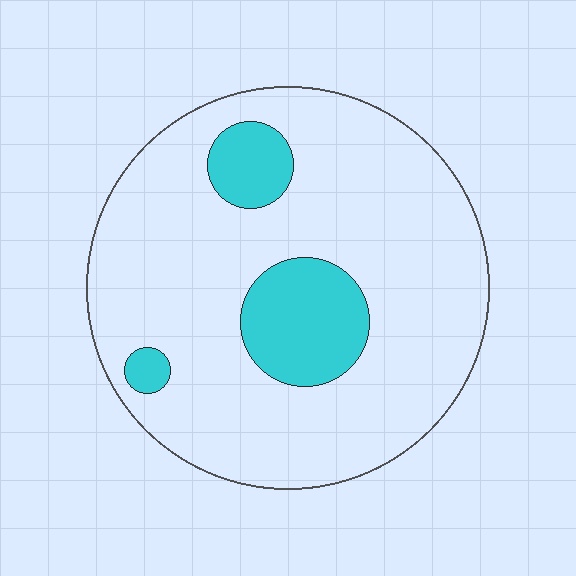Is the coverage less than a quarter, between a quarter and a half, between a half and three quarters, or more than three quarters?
Less than a quarter.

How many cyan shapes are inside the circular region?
3.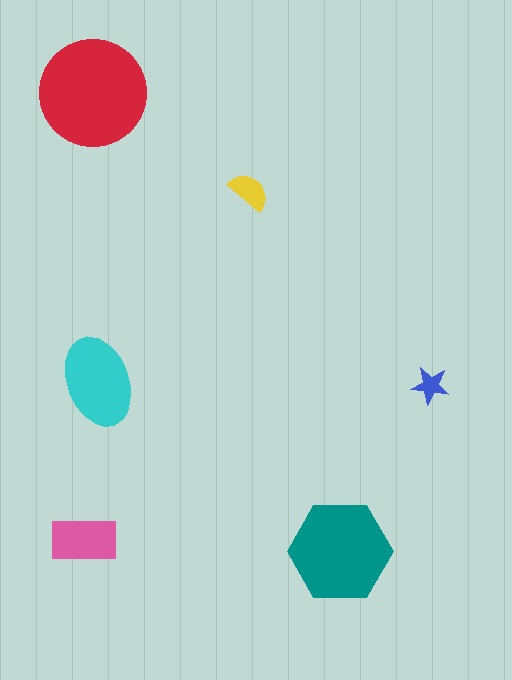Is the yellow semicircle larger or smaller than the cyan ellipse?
Smaller.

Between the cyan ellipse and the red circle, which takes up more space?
The red circle.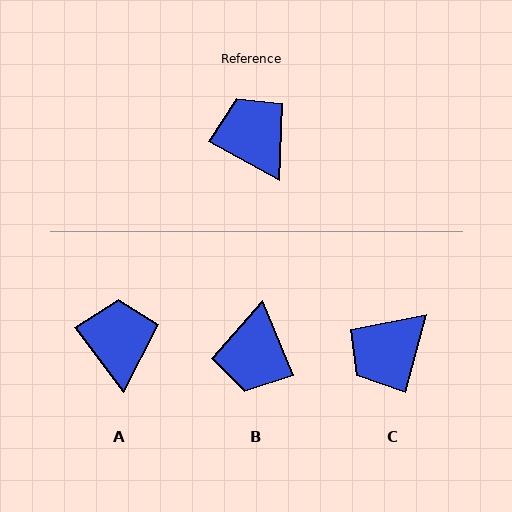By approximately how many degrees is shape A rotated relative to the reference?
Approximately 25 degrees clockwise.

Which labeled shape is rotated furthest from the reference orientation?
B, about 141 degrees away.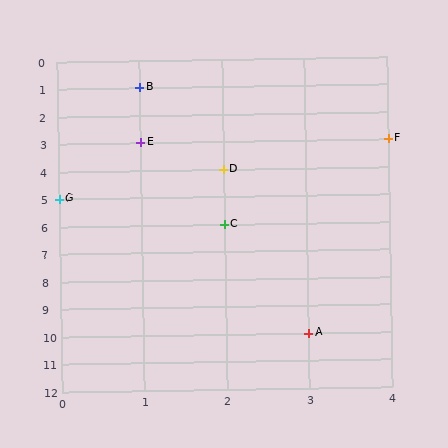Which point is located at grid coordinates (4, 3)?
Point F is at (4, 3).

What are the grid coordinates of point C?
Point C is at grid coordinates (2, 6).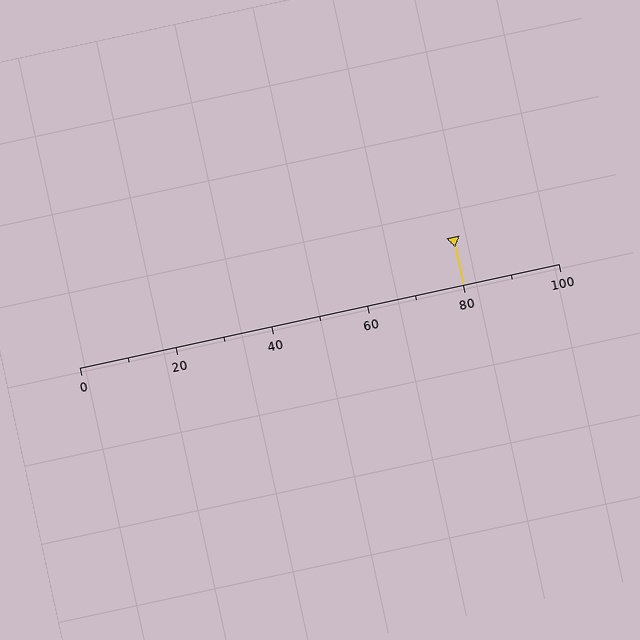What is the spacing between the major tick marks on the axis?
The major ticks are spaced 20 apart.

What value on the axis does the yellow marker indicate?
The marker indicates approximately 80.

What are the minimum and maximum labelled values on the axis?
The axis runs from 0 to 100.